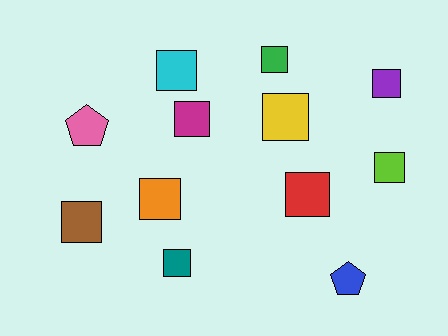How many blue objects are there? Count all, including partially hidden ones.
There is 1 blue object.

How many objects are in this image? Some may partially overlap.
There are 12 objects.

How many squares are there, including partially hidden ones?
There are 10 squares.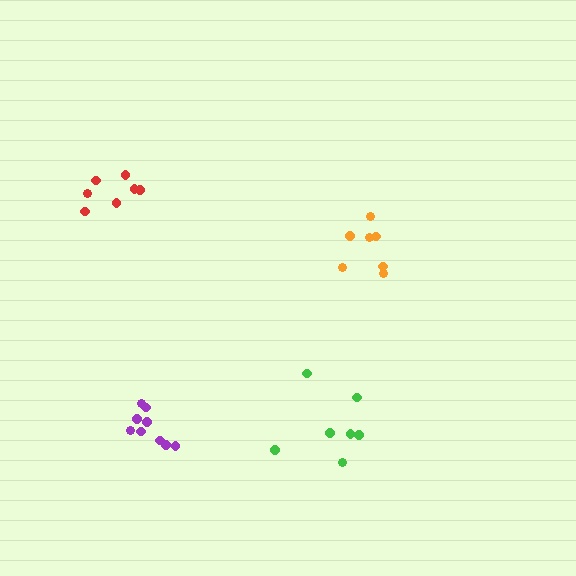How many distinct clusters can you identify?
There are 4 distinct clusters.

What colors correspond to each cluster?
The clusters are colored: green, purple, red, orange.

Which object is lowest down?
The green cluster is bottommost.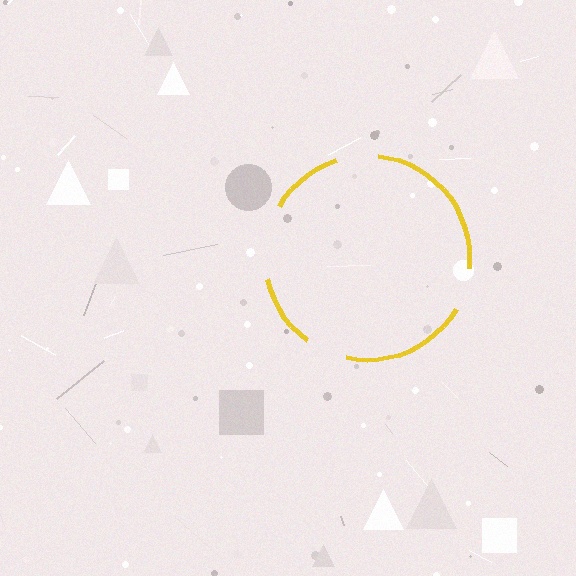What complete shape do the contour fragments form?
The contour fragments form a circle.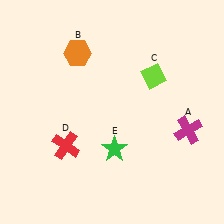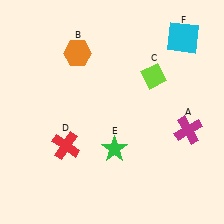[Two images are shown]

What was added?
A cyan square (F) was added in Image 2.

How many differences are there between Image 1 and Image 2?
There is 1 difference between the two images.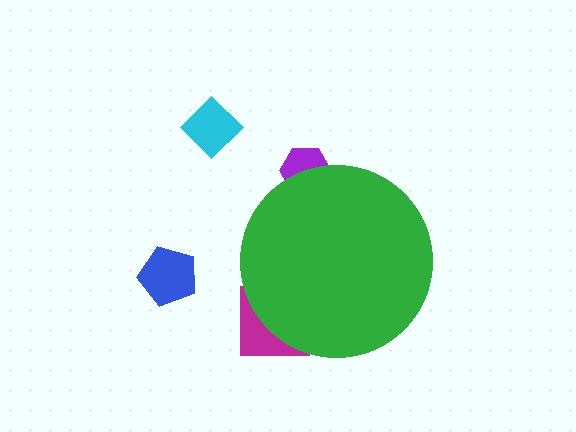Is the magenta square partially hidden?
Yes, the magenta square is partially hidden behind the green circle.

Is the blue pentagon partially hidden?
No, the blue pentagon is fully visible.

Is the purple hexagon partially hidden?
Yes, the purple hexagon is partially hidden behind the green circle.